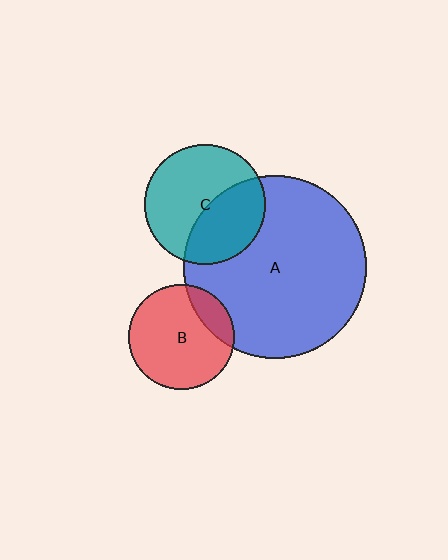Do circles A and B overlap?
Yes.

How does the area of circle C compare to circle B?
Approximately 1.3 times.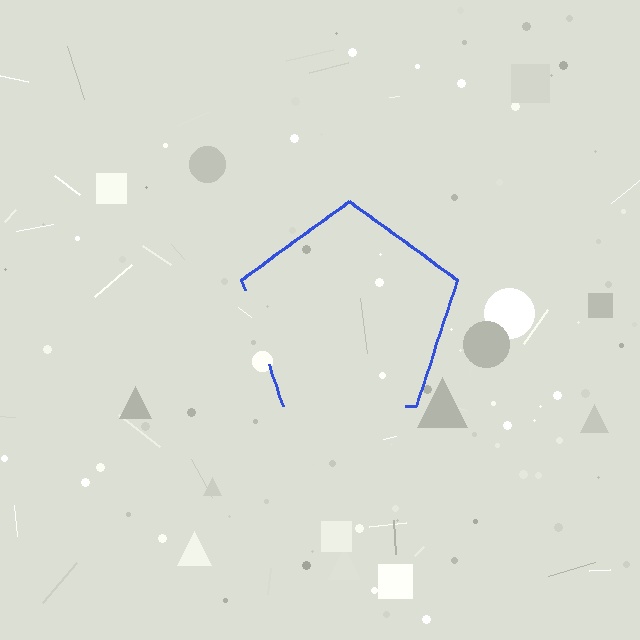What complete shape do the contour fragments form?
The contour fragments form a pentagon.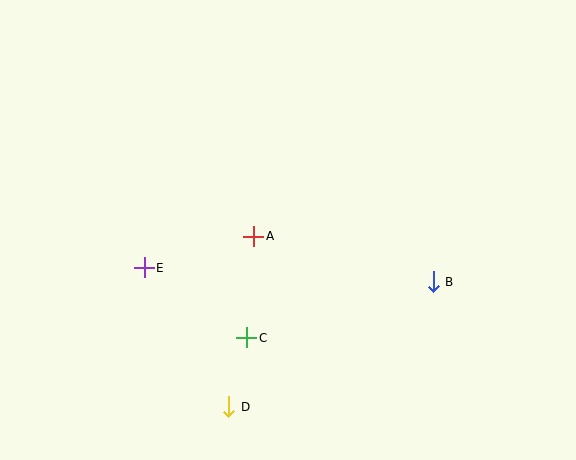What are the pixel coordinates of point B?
Point B is at (433, 282).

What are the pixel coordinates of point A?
Point A is at (254, 236).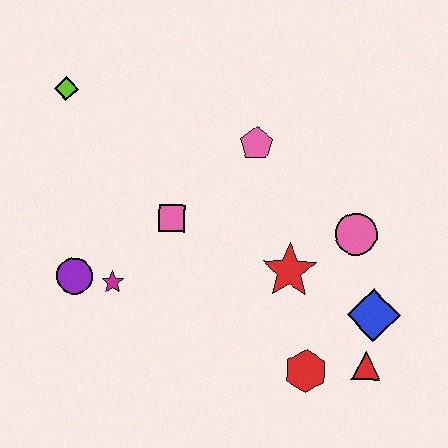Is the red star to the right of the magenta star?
Yes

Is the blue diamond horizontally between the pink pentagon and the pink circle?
No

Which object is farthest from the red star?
The lime diamond is farthest from the red star.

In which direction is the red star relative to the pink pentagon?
The red star is below the pink pentagon.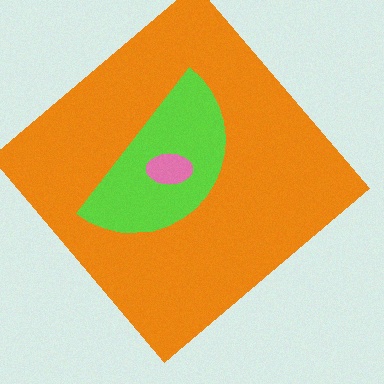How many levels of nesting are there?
3.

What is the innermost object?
The pink ellipse.